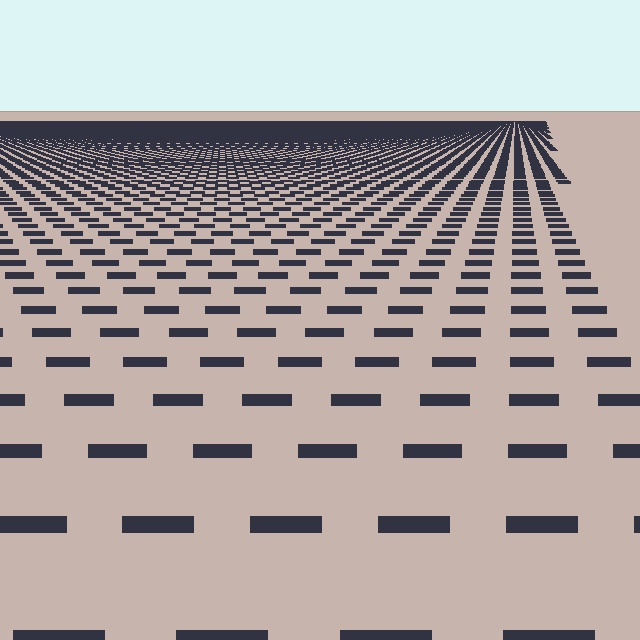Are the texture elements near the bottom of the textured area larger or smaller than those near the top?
Larger. Near the bottom, elements are closer to the viewer and appear at a bigger on-screen size.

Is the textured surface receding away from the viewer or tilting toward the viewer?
The surface is receding away from the viewer. Texture elements get smaller and denser toward the top.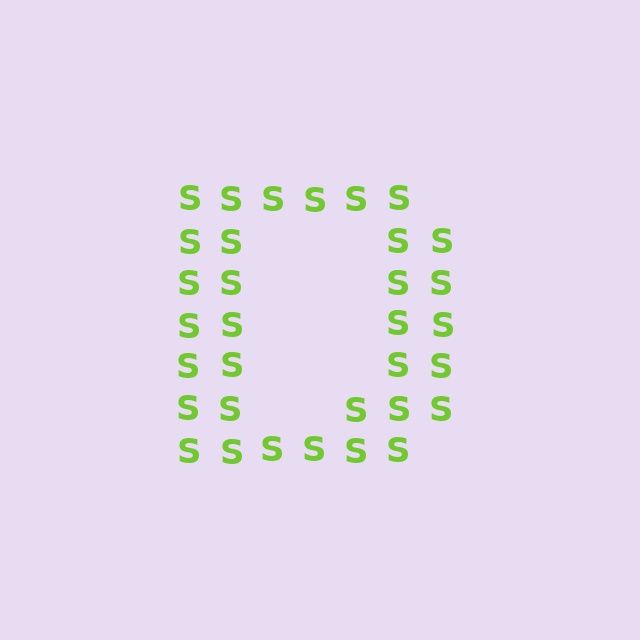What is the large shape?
The large shape is the letter D.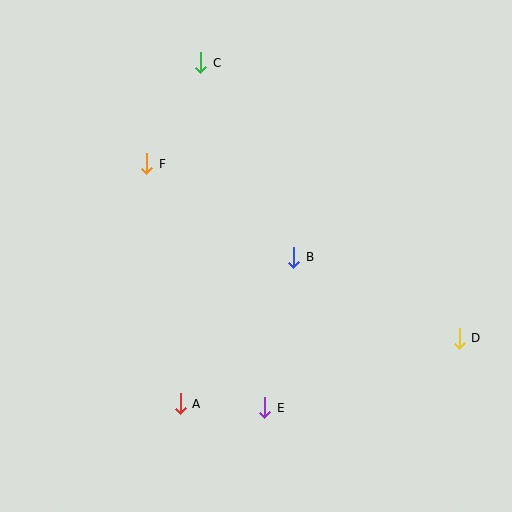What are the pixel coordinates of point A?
Point A is at (180, 404).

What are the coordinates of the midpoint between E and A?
The midpoint between E and A is at (223, 406).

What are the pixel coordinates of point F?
Point F is at (147, 164).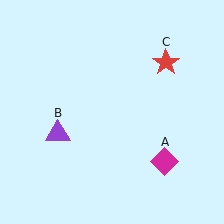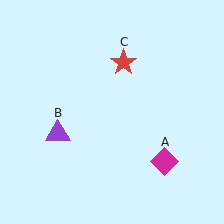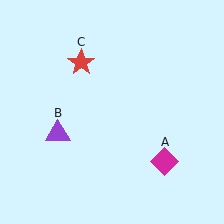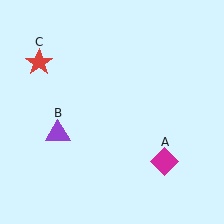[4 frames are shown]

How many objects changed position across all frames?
1 object changed position: red star (object C).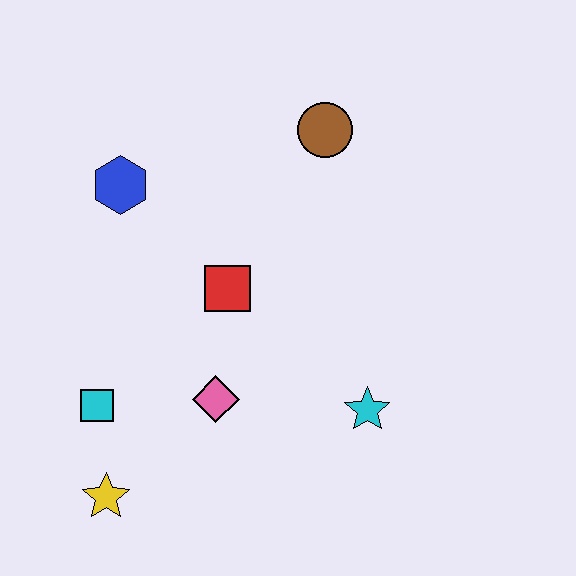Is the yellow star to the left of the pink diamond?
Yes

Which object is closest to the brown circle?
The red square is closest to the brown circle.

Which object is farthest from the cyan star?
The blue hexagon is farthest from the cyan star.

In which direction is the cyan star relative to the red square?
The cyan star is to the right of the red square.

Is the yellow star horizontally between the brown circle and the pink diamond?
No